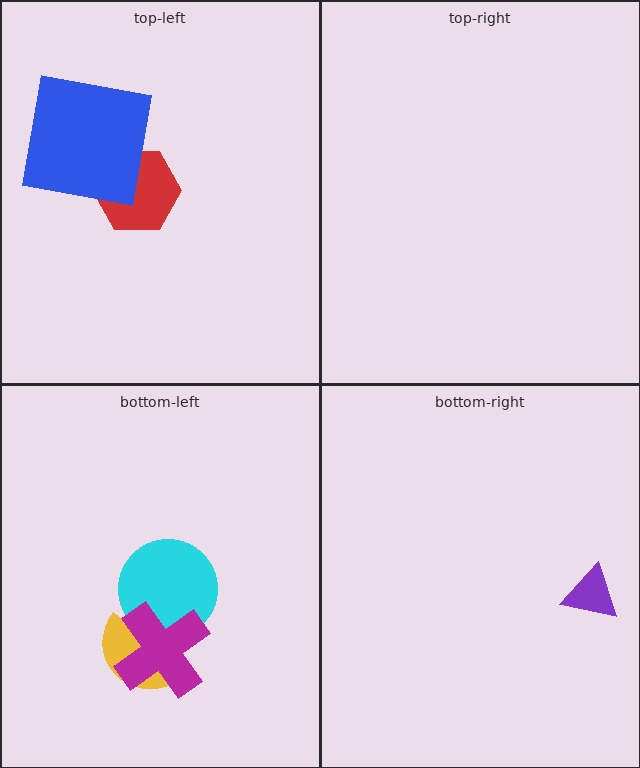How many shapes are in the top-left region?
2.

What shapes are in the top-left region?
The red hexagon, the blue square.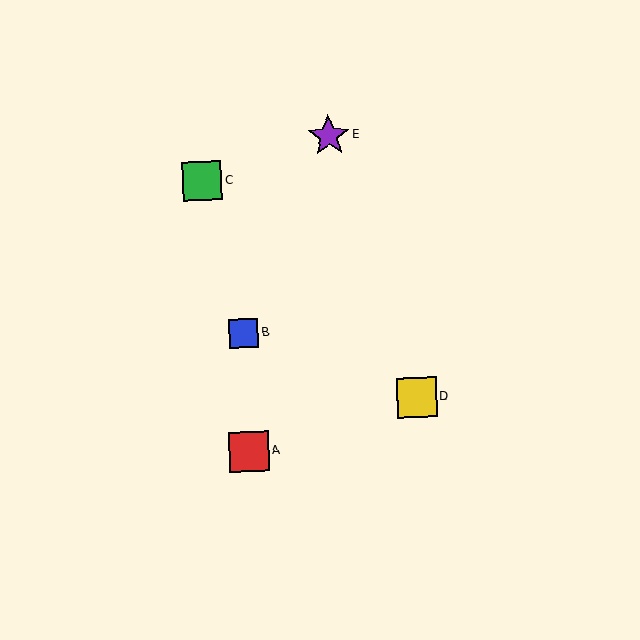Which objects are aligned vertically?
Objects A, B are aligned vertically.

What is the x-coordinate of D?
Object D is at x≈416.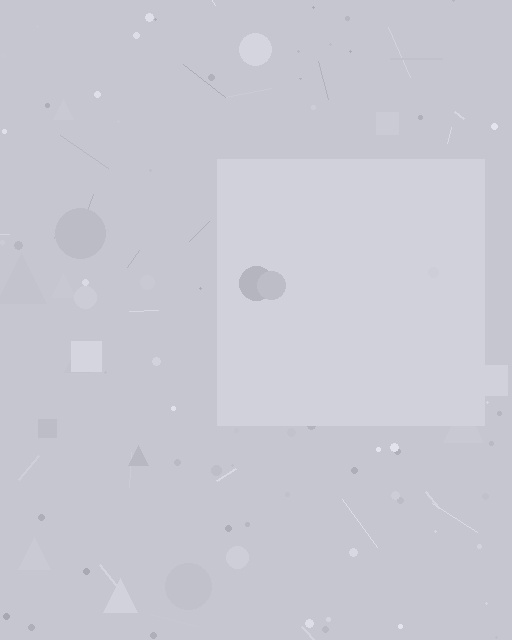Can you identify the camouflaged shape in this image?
The camouflaged shape is a square.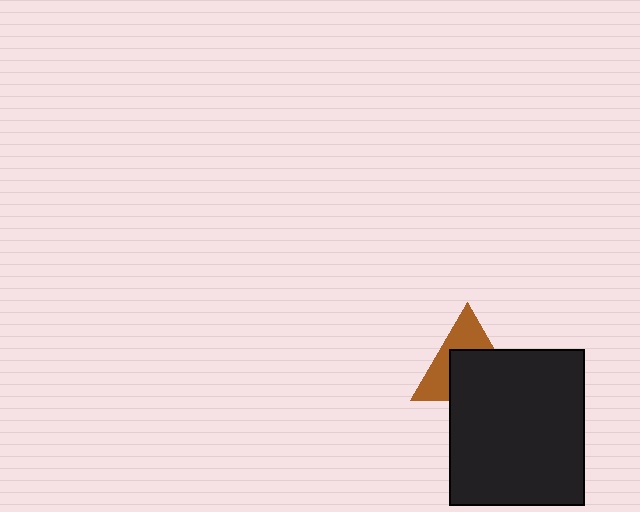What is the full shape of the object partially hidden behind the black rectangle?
The partially hidden object is a brown triangle.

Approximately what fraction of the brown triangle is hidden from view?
Roughly 54% of the brown triangle is hidden behind the black rectangle.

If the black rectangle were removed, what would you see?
You would see the complete brown triangle.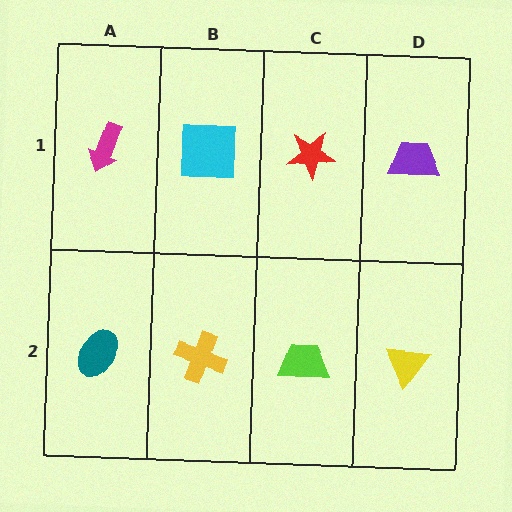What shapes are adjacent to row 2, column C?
A red star (row 1, column C), a yellow cross (row 2, column B), a yellow triangle (row 2, column D).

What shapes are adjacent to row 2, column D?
A purple trapezoid (row 1, column D), a lime trapezoid (row 2, column C).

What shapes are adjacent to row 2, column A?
A magenta arrow (row 1, column A), a yellow cross (row 2, column B).